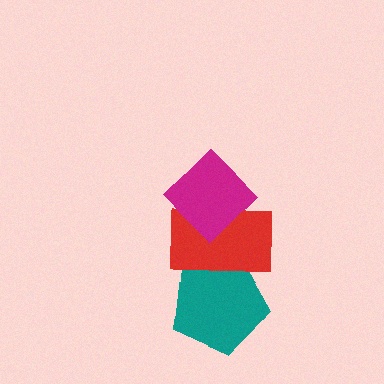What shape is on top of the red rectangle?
The magenta diamond is on top of the red rectangle.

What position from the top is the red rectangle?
The red rectangle is 2nd from the top.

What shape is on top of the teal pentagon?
The red rectangle is on top of the teal pentagon.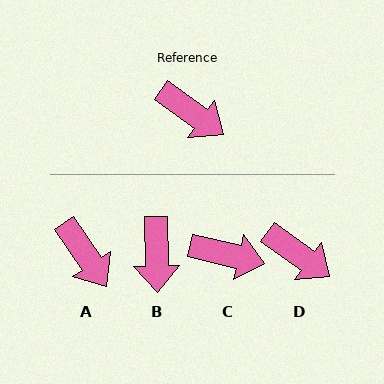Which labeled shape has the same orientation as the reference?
D.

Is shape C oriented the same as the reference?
No, it is off by about 22 degrees.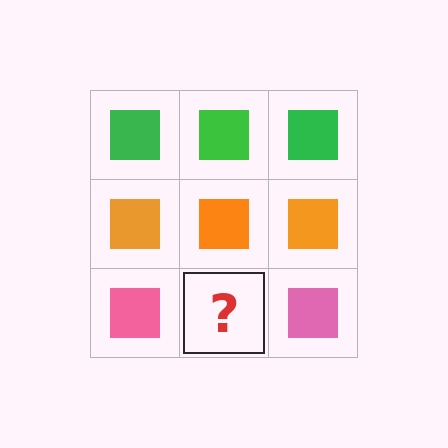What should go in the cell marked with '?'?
The missing cell should contain a pink square.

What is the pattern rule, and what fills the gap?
The rule is that each row has a consistent color. The gap should be filled with a pink square.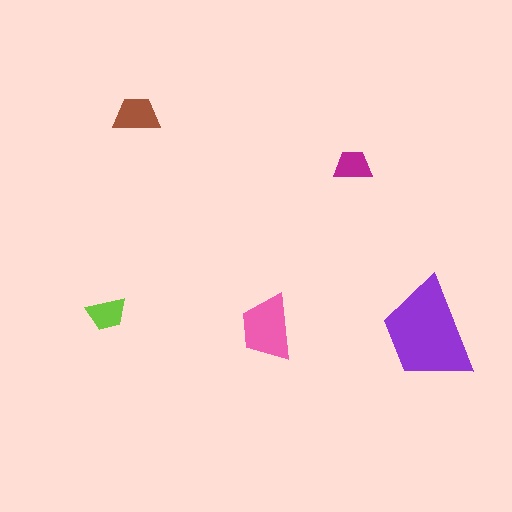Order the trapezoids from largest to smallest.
the purple one, the pink one, the brown one, the lime one, the magenta one.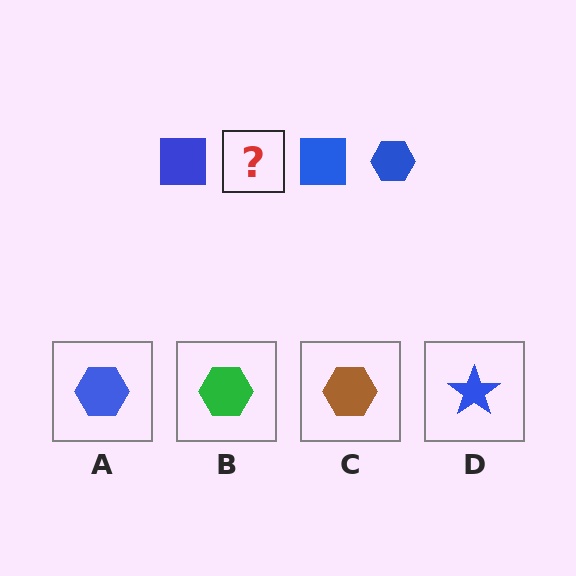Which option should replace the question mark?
Option A.